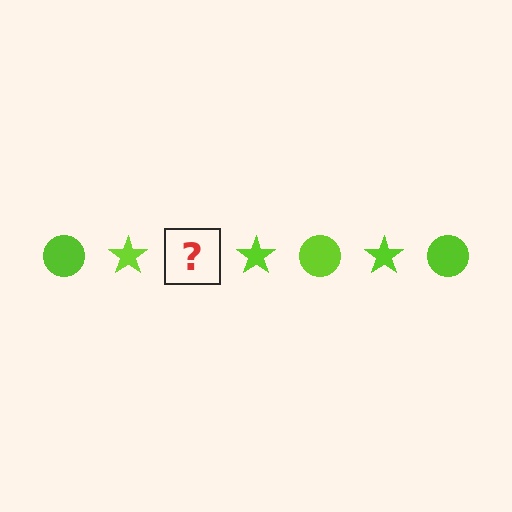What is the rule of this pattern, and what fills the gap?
The rule is that the pattern cycles through circle, star shapes in lime. The gap should be filled with a lime circle.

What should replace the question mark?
The question mark should be replaced with a lime circle.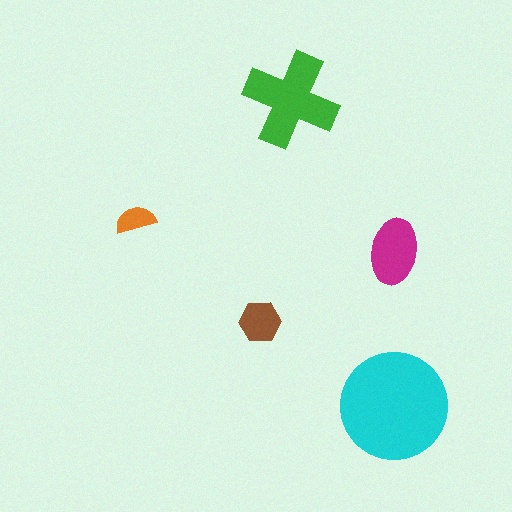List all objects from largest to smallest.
The cyan circle, the green cross, the magenta ellipse, the brown hexagon, the orange semicircle.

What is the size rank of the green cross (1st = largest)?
2nd.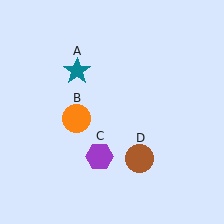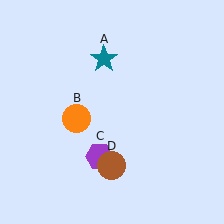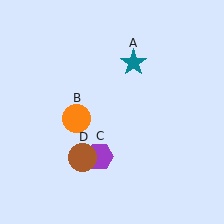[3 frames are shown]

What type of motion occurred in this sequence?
The teal star (object A), brown circle (object D) rotated clockwise around the center of the scene.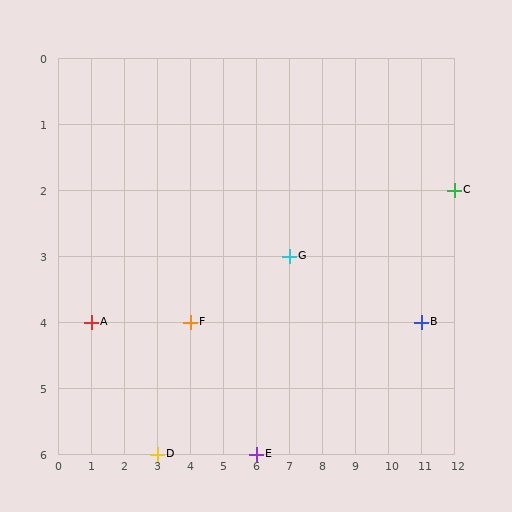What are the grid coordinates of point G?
Point G is at grid coordinates (7, 3).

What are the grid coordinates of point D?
Point D is at grid coordinates (3, 6).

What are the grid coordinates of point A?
Point A is at grid coordinates (1, 4).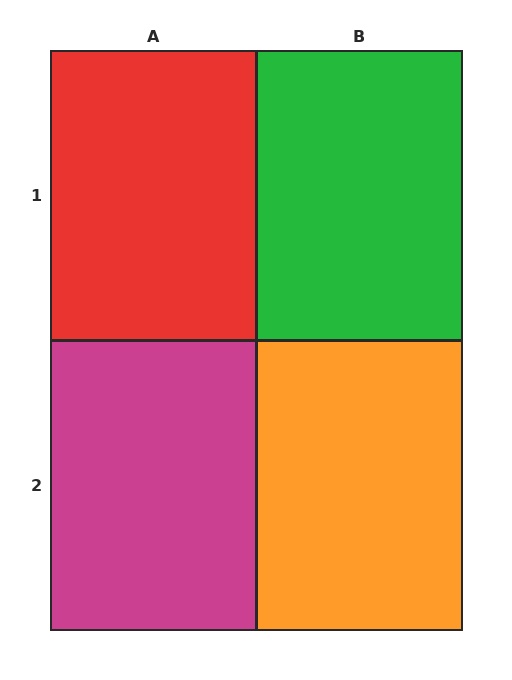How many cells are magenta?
1 cell is magenta.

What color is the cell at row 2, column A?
Magenta.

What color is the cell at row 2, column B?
Orange.